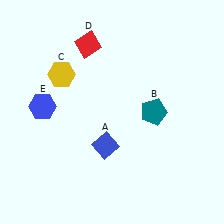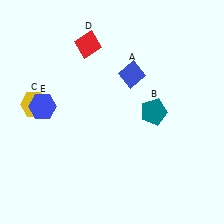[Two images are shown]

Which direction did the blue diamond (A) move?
The blue diamond (A) moved up.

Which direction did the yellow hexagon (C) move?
The yellow hexagon (C) moved down.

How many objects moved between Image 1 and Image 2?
2 objects moved between the two images.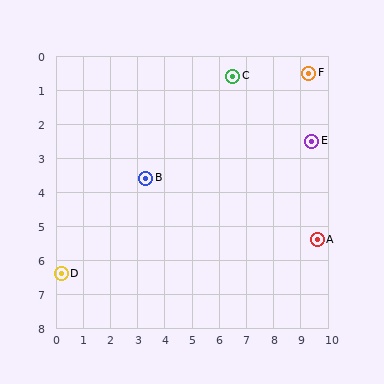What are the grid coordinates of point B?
Point B is at approximately (3.3, 3.6).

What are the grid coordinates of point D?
Point D is at approximately (0.2, 6.4).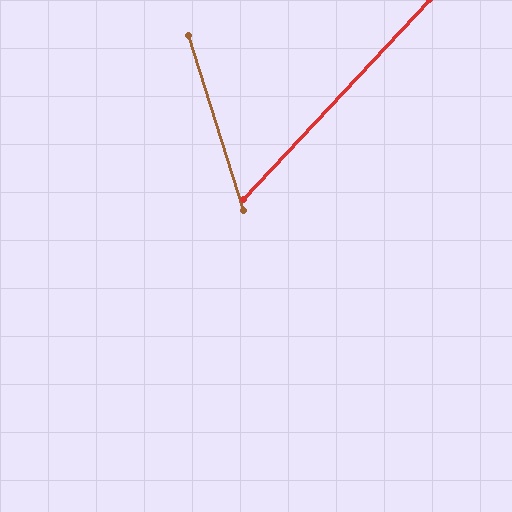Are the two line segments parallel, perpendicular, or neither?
Neither parallel nor perpendicular — they differ by about 60°.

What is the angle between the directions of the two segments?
Approximately 60 degrees.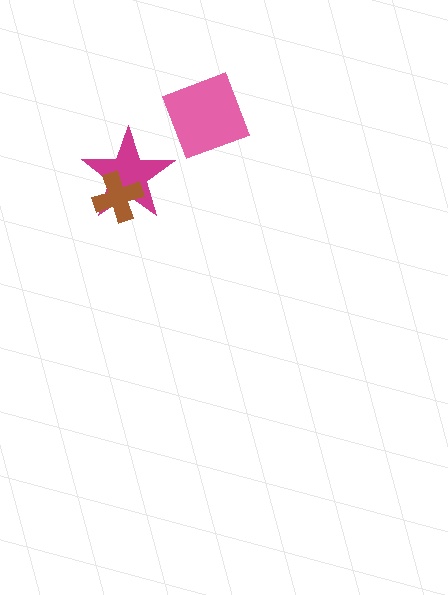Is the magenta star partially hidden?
Yes, it is partially covered by another shape.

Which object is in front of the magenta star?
The brown cross is in front of the magenta star.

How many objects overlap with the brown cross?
1 object overlaps with the brown cross.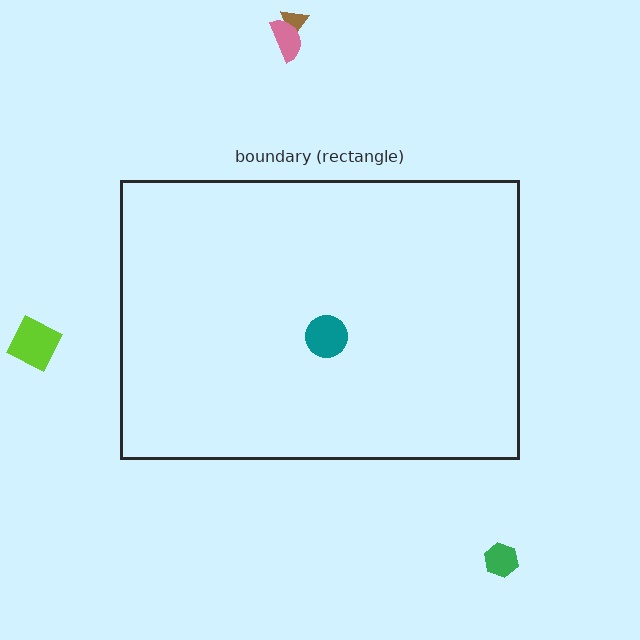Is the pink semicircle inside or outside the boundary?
Outside.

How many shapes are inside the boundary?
1 inside, 4 outside.